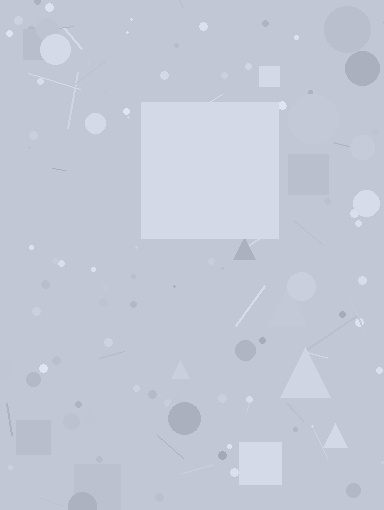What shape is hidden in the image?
A square is hidden in the image.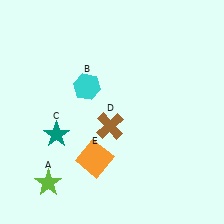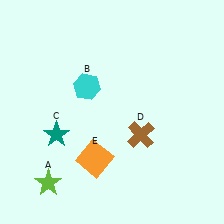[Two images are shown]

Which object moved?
The brown cross (D) moved right.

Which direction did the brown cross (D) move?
The brown cross (D) moved right.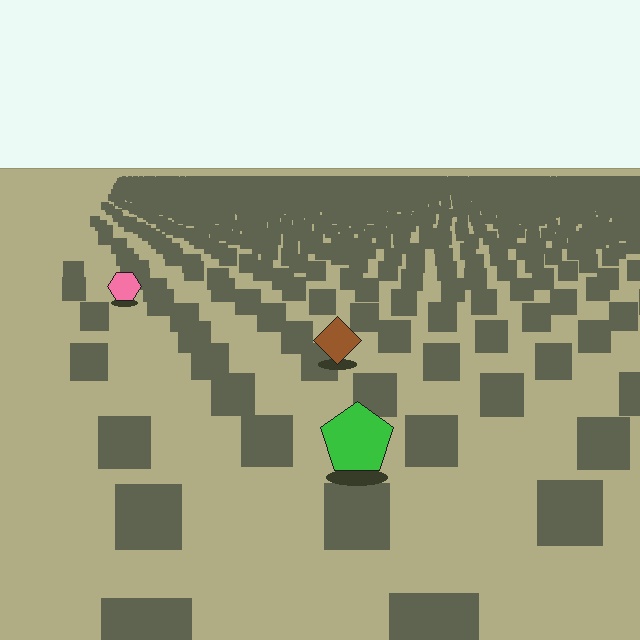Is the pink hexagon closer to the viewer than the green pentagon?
No. The green pentagon is closer — you can tell from the texture gradient: the ground texture is coarser near it.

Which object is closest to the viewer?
The green pentagon is closest. The texture marks near it are larger and more spread out.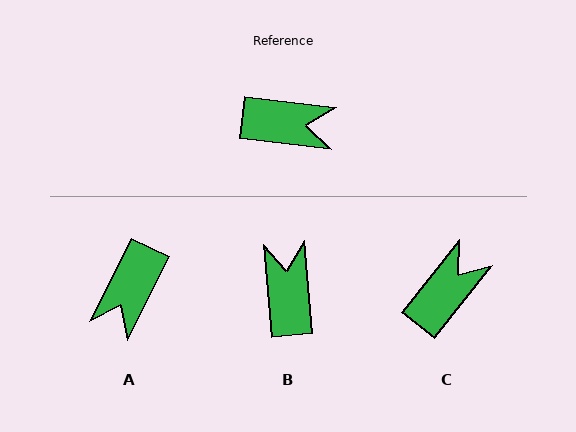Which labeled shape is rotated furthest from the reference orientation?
A, about 110 degrees away.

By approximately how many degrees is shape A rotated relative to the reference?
Approximately 110 degrees clockwise.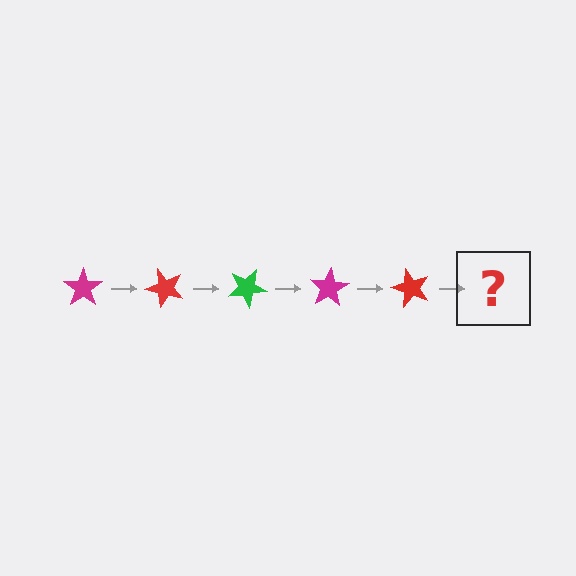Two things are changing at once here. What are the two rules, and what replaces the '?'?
The two rules are that it rotates 50 degrees each step and the color cycles through magenta, red, and green. The '?' should be a green star, rotated 250 degrees from the start.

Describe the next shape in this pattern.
It should be a green star, rotated 250 degrees from the start.